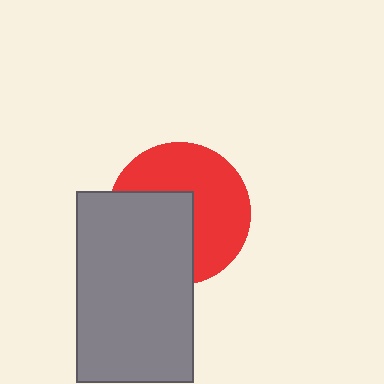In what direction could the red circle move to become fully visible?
The red circle could move toward the upper-right. That would shift it out from behind the gray rectangle entirely.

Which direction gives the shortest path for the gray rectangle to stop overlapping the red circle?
Moving toward the lower-left gives the shortest separation.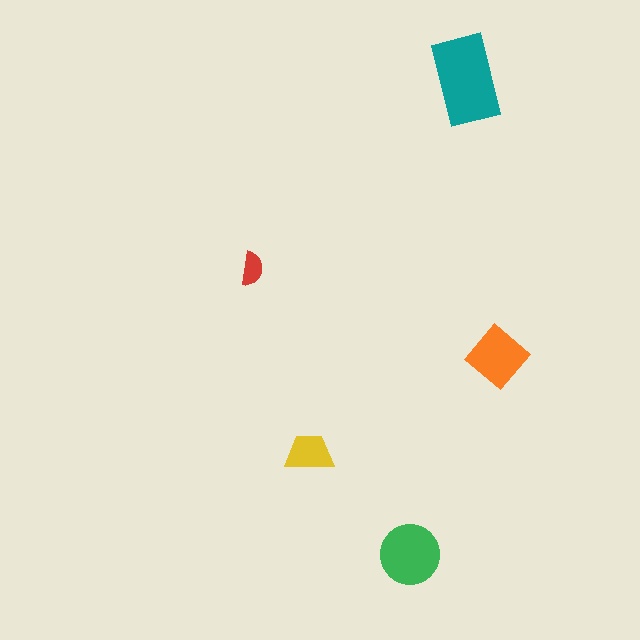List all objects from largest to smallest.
The teal rectangle, the green circle, the orange diamond, the yellow trapezoid, the red semicircle.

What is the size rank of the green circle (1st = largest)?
2nd.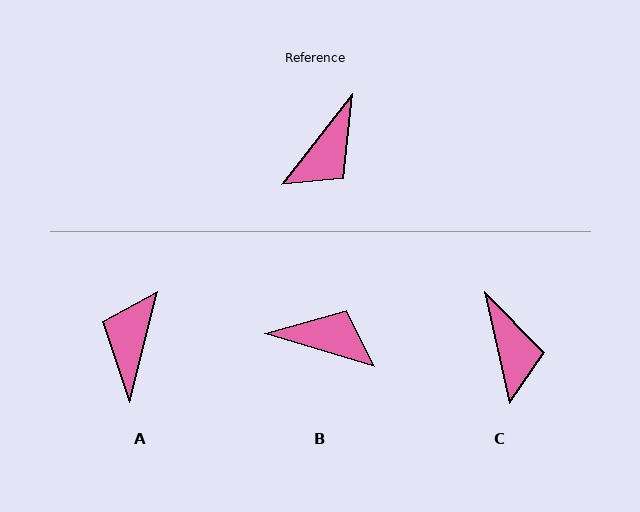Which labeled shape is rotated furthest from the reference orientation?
A, about 156 degrees away.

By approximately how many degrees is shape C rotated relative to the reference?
Approximately 50 degrees counter-clockwise.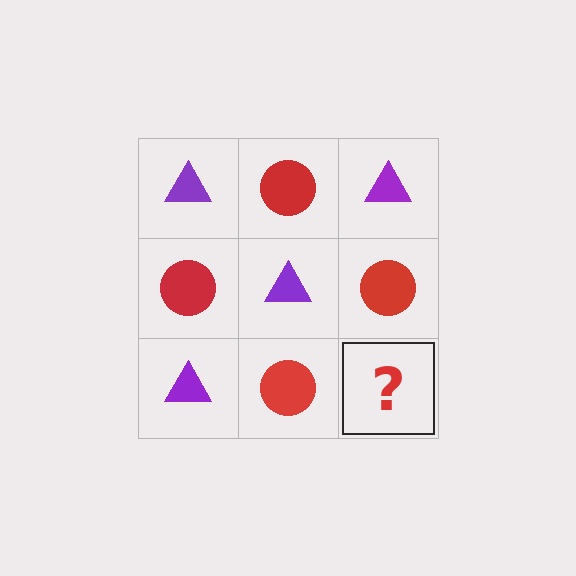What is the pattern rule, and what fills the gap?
The rule is that it alternates purple triangle and red circle in a checkerboard pattern. The gap should be filled with a purple triangle.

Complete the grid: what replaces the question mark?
The question mark should be replaced with a purple triangle.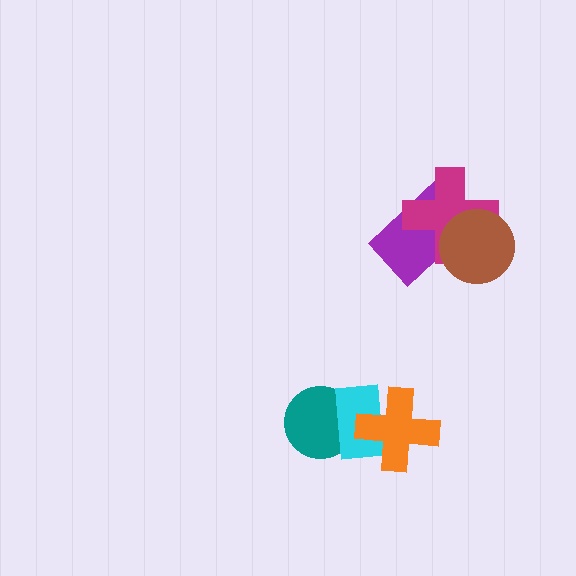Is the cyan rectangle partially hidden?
Yes, it is partially covered by another shape.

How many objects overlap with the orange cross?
1 object overlaps with the orange cross.